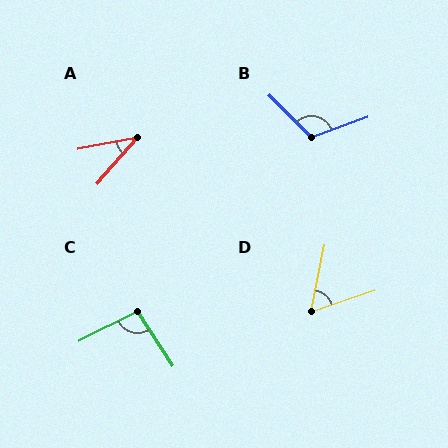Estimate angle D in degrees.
Approximately 60 degrees.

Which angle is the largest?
B, at approximately 115 degrees.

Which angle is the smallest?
A, at approximately 38 degrees.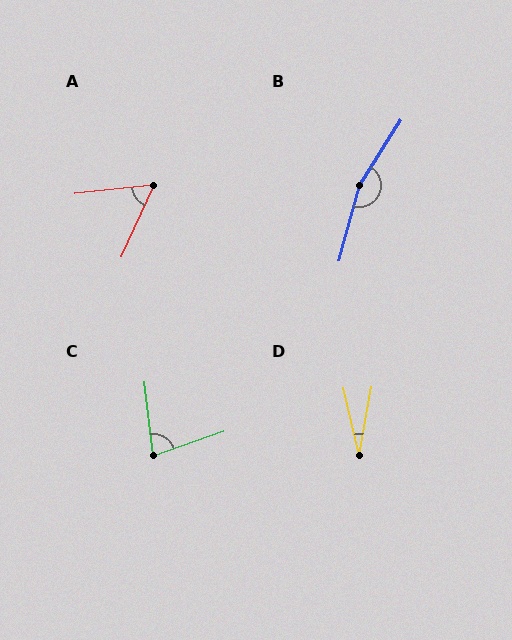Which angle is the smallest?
D, at approximately 23 degrees.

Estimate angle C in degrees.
Approximately 77 degrees.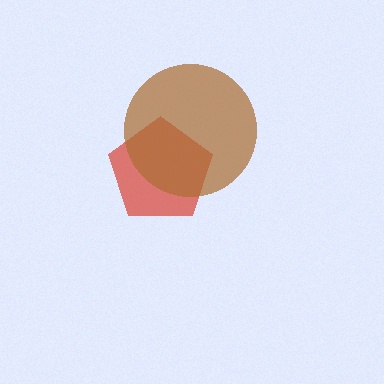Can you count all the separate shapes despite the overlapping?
Yes, there are 2 separate shapes.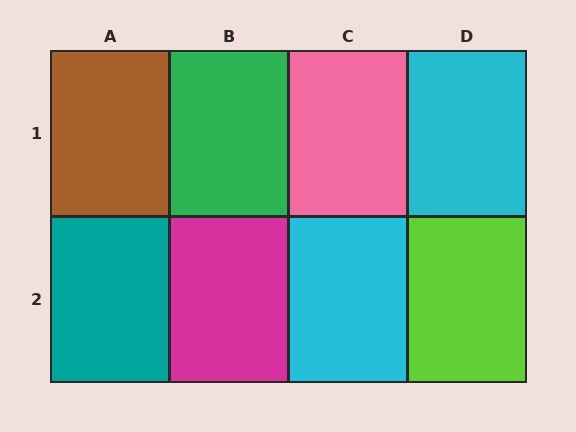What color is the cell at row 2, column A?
Teal.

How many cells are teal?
1 cell is teal.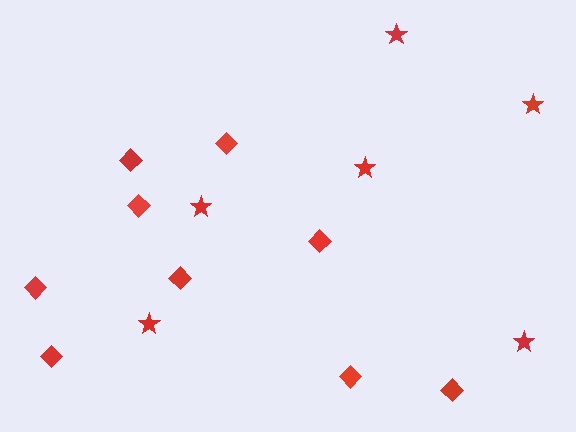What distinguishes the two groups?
There are 2 groups: one group of diamonds (9) and one group of stars (6).